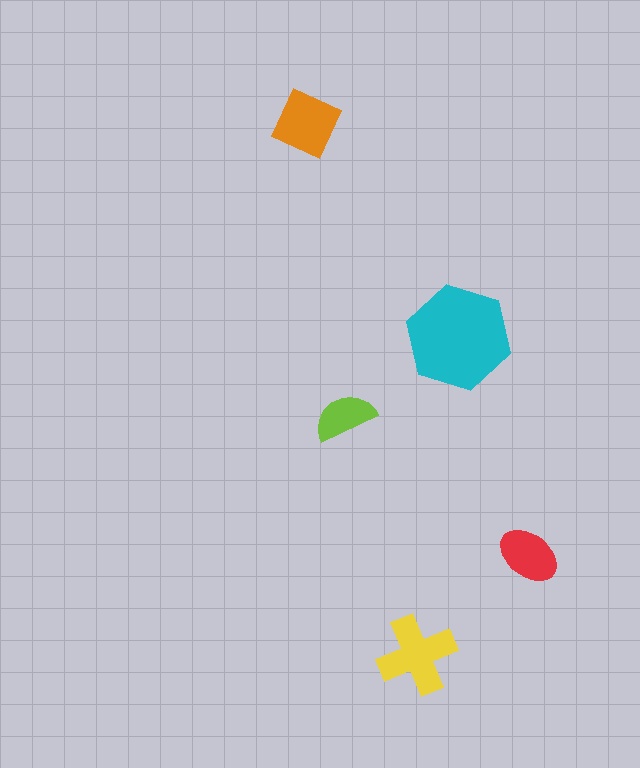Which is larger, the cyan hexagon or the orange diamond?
The cyan hexagon.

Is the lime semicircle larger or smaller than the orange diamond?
Smaller.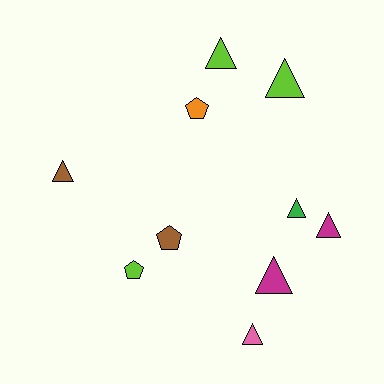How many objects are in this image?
There are 10 objects.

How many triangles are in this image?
There are 7 triangles.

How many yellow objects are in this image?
There are no yellow objects.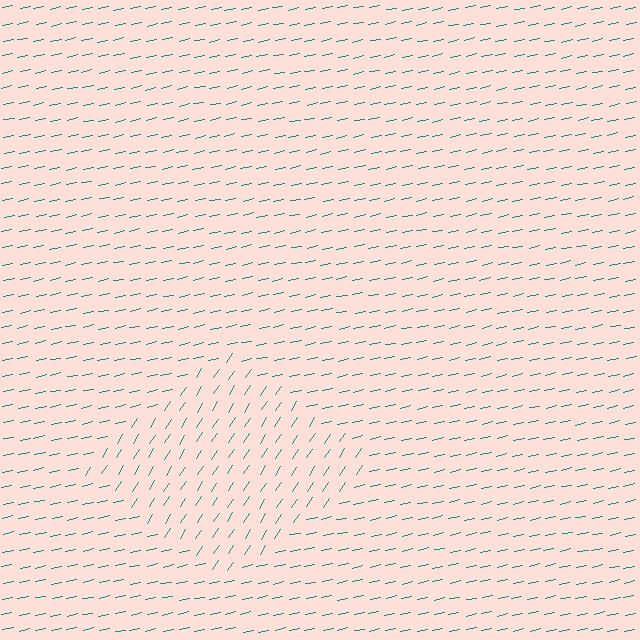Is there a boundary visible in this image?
Yes, there is a texture boundary formed by a change in line orientation.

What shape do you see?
I see a diamond.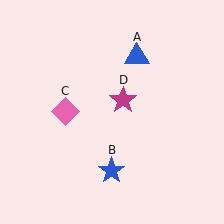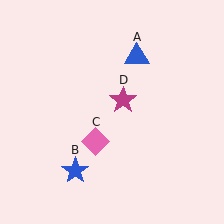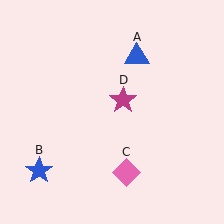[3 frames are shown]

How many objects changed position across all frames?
2 objects changed position: blue star (object B), pink diamond (object C).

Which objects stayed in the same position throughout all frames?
Blue triangle (object A) and magenta star (object D) remained stationary.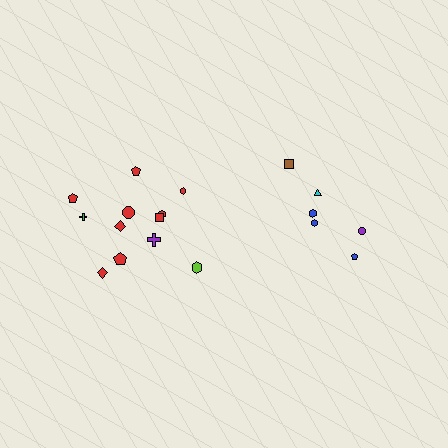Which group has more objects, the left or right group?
The left group.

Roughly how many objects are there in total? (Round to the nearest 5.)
Roughly 20 objects in total.